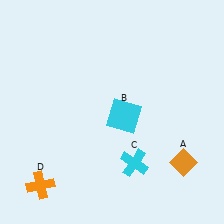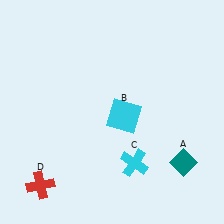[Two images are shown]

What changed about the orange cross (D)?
In Image 1, D is orange. In Image 2, it changed to red.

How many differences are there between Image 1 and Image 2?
There are 2 differences between the two images.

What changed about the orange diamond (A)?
In Image 1, A is orange. In Image 2, it changed to teal.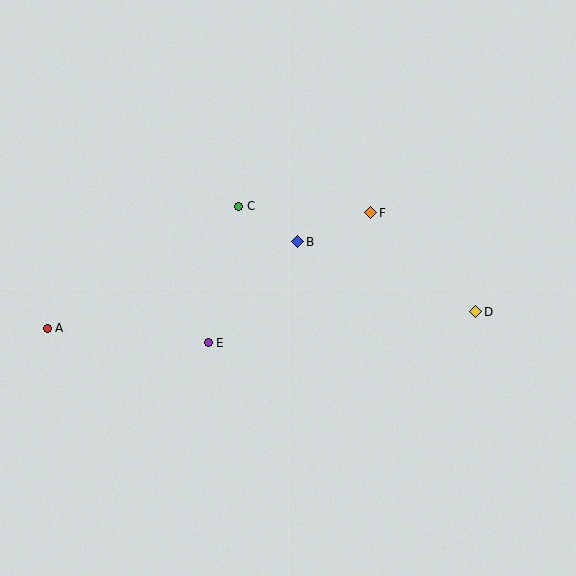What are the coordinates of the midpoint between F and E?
The midpoint between F and E is at (290, 278).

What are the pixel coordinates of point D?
Point D is at (476, 312).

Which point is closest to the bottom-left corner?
Point A is closest to the bottom-left corner.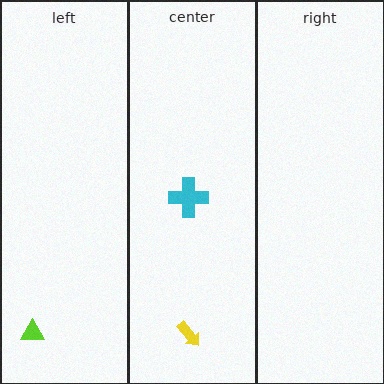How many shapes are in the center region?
2.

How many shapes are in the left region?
1.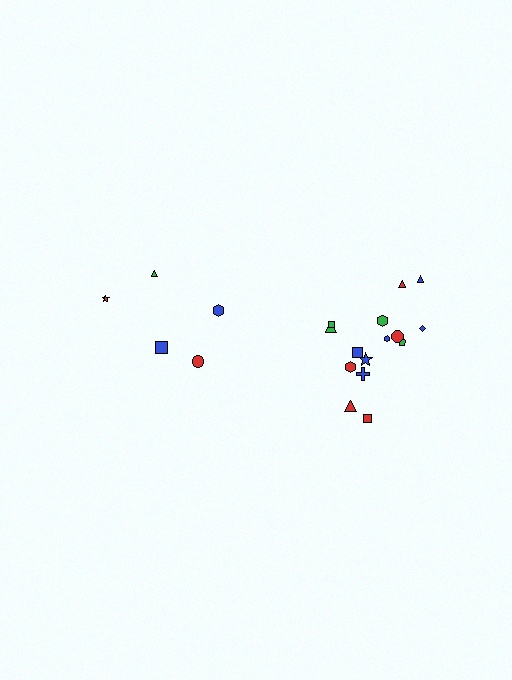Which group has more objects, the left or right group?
The right group.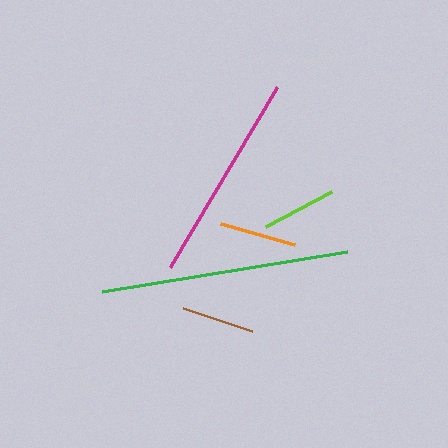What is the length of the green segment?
The green segment is approximately 248 pixels long.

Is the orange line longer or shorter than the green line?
The green line is longer than the orange line.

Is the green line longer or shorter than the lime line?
The green line is longer than the lime line.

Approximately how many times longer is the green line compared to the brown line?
The green line is approximately 3.4 times the length of the brown line.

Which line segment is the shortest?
The brown line is the shortest at approximately 73 pixels.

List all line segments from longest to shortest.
From longest to shortest: green, magenta, orange, lime, brown.